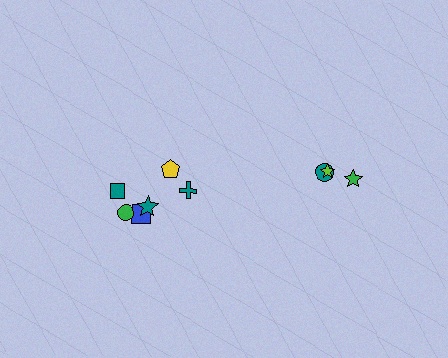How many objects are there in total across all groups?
There are 9 objects.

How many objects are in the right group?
There are 3 objects.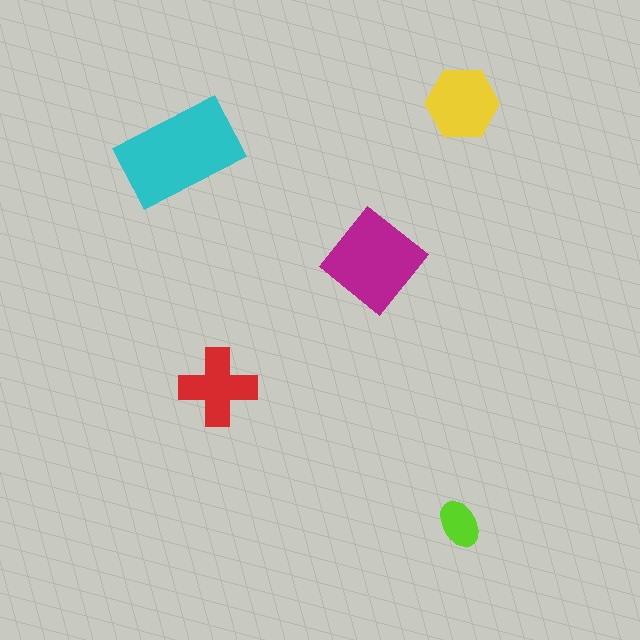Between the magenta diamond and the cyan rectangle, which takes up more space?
The cyan rectangle.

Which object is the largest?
The cyan rectangle.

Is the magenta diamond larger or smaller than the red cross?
Larger.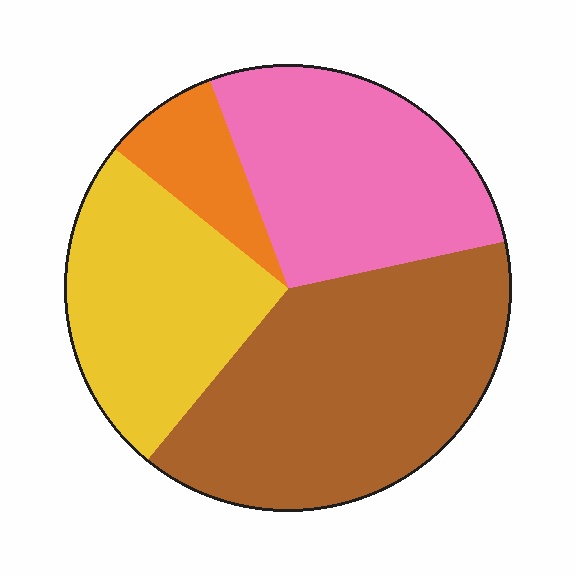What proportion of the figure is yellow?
Yellow covers roughly 25% of the figure.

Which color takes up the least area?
Orange, at roughly 10%.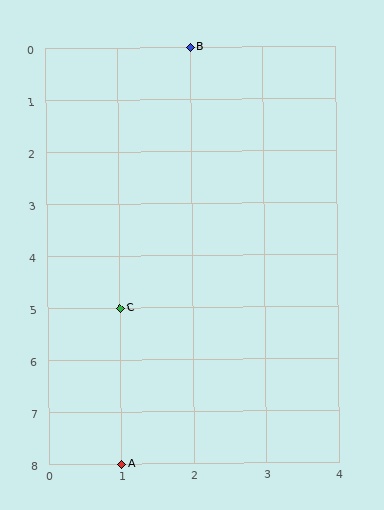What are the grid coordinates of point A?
Point A is at grid coordinates (1, 8).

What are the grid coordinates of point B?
Point B is at grid coordinates (2, 0).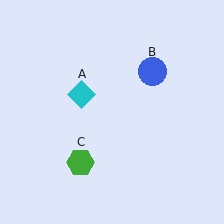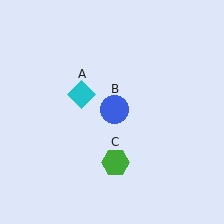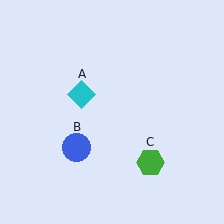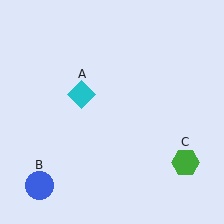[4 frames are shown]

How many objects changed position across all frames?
2 objects changed position: blue circle (object B), green hexagon (object C).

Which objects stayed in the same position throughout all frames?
Cyan diamond (object A) remained stationary.